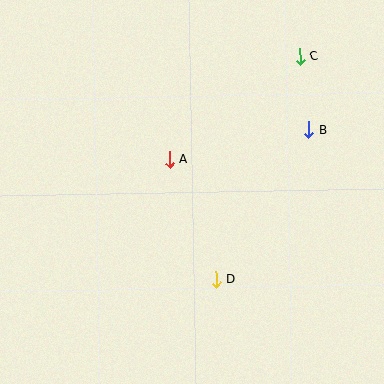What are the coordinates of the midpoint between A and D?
The midpoint between A and D is at (193, 219).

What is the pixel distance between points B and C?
The distance between B and C is 74 pixels.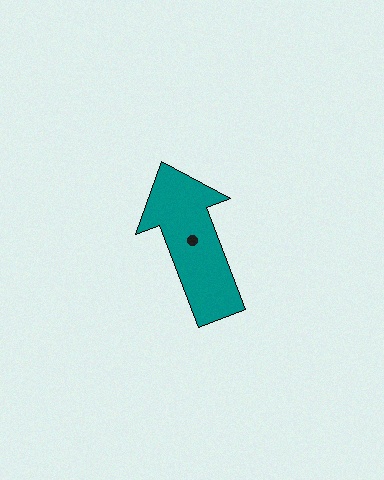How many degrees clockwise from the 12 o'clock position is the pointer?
Approximately 339 degrees.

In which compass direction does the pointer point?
North.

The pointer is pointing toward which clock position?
Roughly 11 o'clock.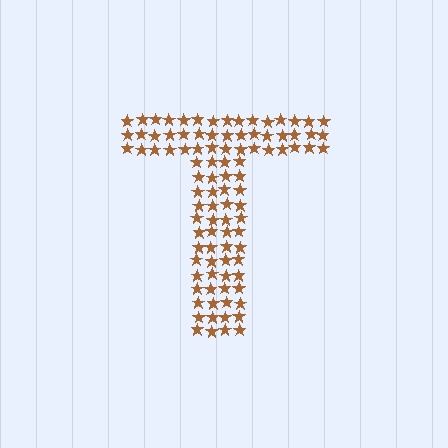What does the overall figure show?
The overall figure shows the letter T.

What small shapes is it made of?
It is made of small stars.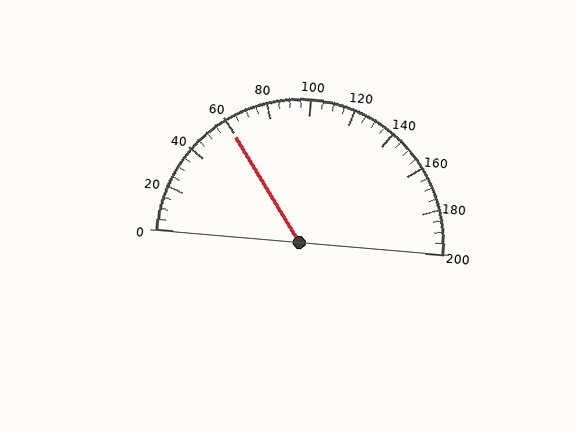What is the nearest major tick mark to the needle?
The nearest major tick mark is 60.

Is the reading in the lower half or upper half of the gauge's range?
The reading is in the lower half of the range (0 to 200).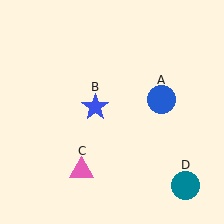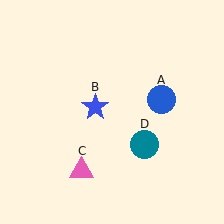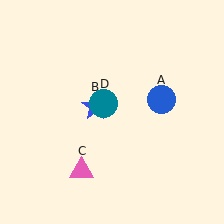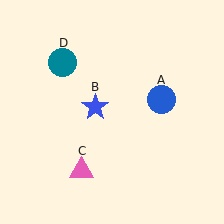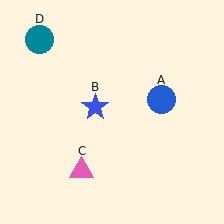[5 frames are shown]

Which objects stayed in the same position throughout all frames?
Blue circle (object A) and blue star (object B) and pink triangle (object C) remained stationary.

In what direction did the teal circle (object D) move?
The teal circle (object D) moved up and to the left.